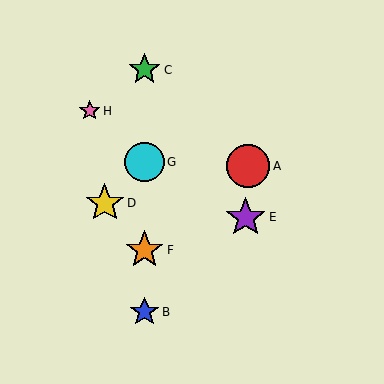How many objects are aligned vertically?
4 objects (B, C, F, G) are aligned vertically.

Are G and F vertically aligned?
Yes, both are at x≈145.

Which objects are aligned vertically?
Objects B, C, F, G are aligned vertically.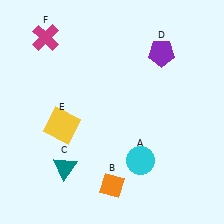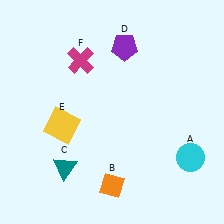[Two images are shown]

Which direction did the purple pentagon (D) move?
The purple pentagon (D) moved left.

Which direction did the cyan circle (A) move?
The cyan circle (A) moved right.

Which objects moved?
The objects that moved are: the cyan circle (A), the purple pentagon (D), the magenta cross (F).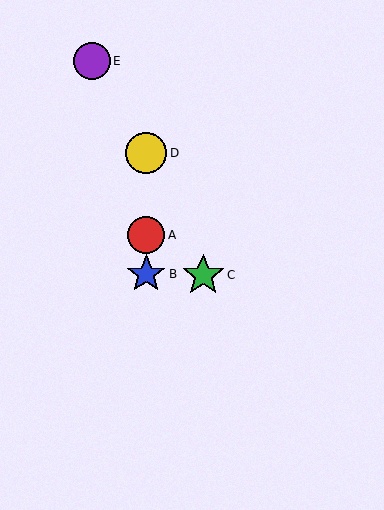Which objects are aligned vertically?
Objects A, B, D are aligned vertically.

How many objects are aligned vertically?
3 objects (A, B, D) are aligned vertically.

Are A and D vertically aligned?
Yes, both are at x≈146.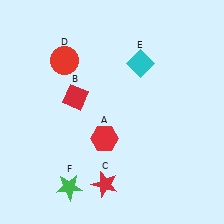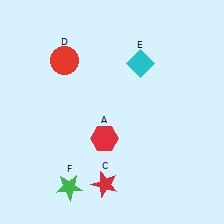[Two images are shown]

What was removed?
The red diamond (B) was removed in Image 2.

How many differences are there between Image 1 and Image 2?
There is 1 difference between the two images.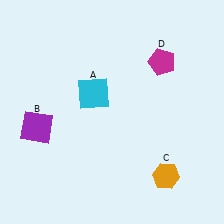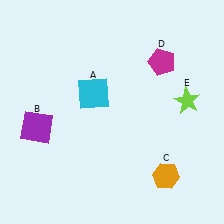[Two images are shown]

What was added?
A lime star (E) was added in Image 2.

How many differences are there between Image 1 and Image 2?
There is 1 difference between the two images.